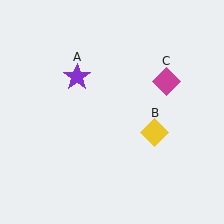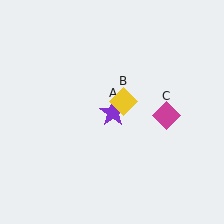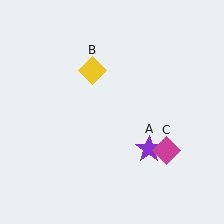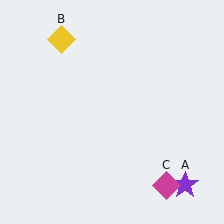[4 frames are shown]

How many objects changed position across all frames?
3 objects changed position: purple star (object A), yellow diamond (object B), magenta diamond (object C).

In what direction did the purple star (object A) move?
The purple star (object A) moved down and to the right.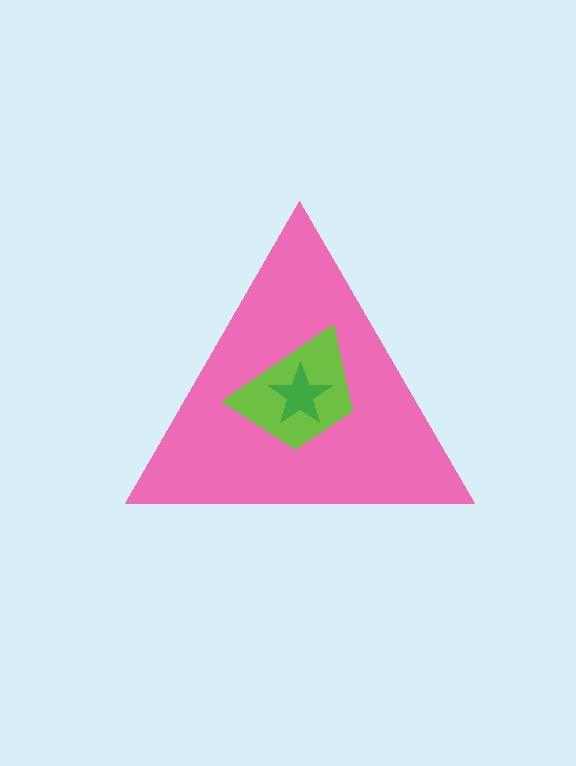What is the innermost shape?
The green star.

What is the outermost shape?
The pink triangle.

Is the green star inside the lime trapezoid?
Yes.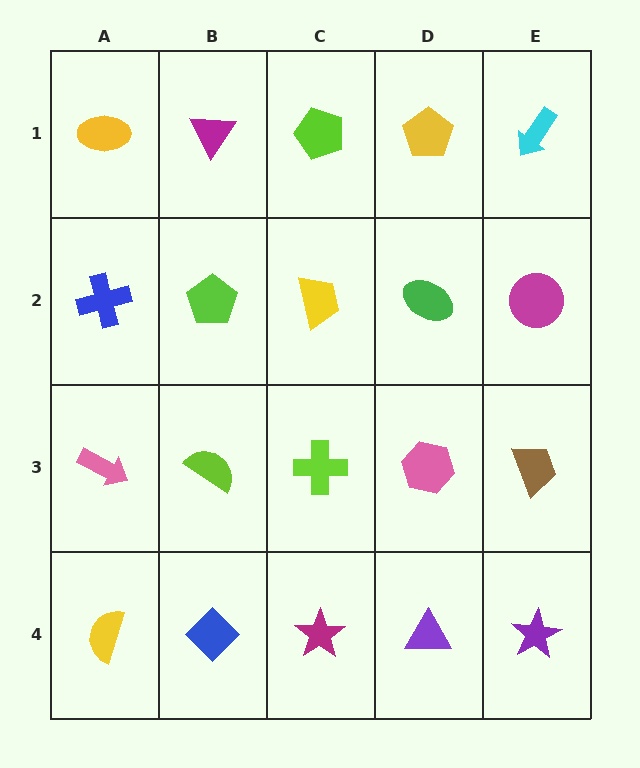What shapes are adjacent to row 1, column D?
A green ellipse (row 2, column D), a lime pentagon (row 1, column C), a cyan arrow (row 1, column E).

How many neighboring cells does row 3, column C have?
4.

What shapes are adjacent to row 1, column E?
A magenta circle (row 2, column E), a yellow pentagon (row 1, column D).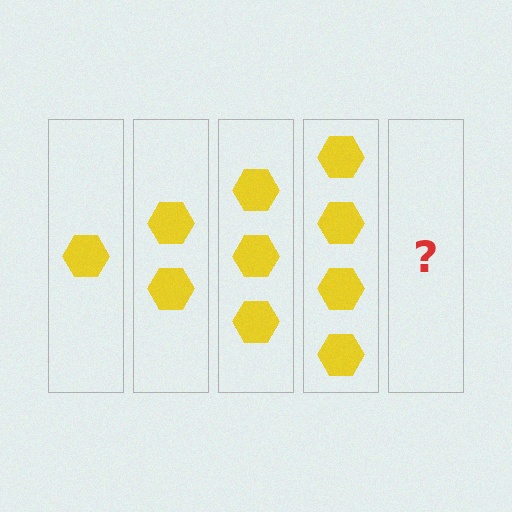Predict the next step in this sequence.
The next step is 5 hexagons.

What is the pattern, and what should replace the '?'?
The pattern is that each step adds one more hexagon. The '?' should be 5 hexagons.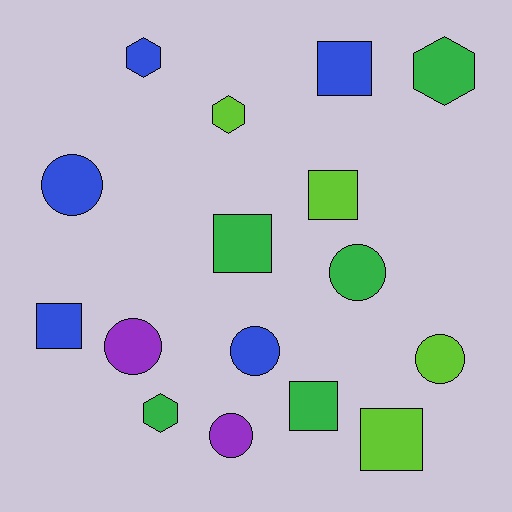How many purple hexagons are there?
There are no purple hexagons.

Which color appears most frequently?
Green, with 5 objects.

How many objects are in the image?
There are 16 objects.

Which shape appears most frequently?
Square, with 6 objects.